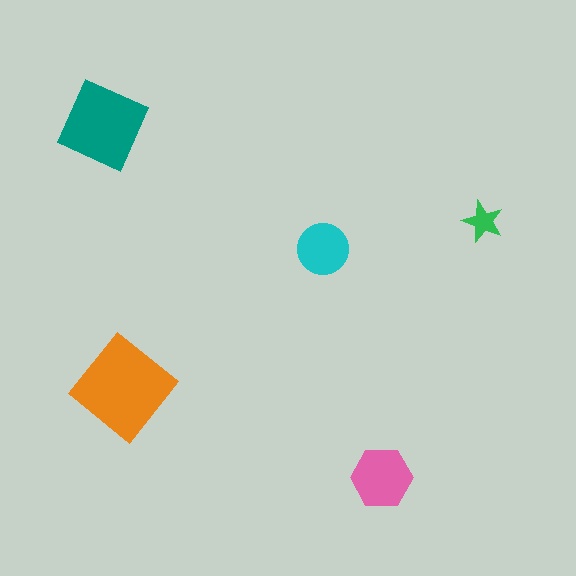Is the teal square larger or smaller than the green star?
Larger.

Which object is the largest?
The orange diamond.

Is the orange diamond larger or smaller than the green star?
Larger.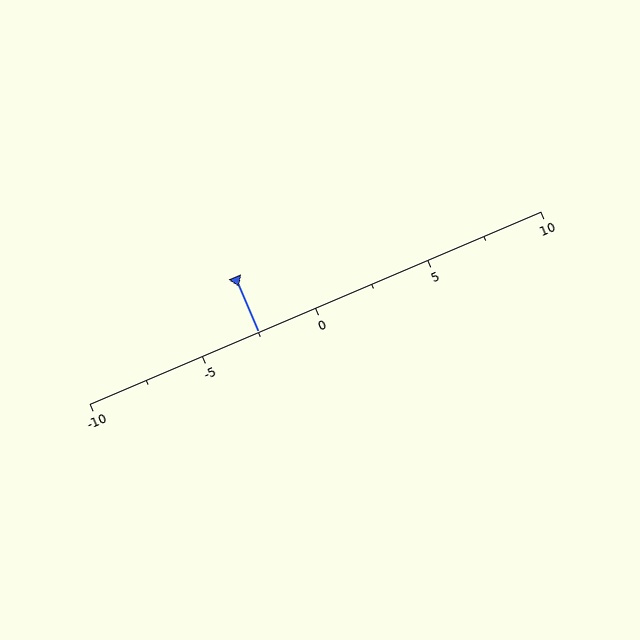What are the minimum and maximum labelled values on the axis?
The axis runs from -10 to 10.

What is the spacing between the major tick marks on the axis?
The major ticks are spaced 5 apart.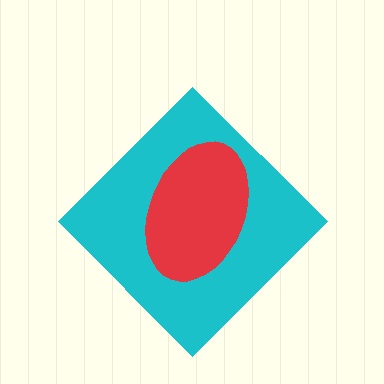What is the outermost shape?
The cyan diamond.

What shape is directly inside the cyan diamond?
The red ellipse.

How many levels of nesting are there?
2.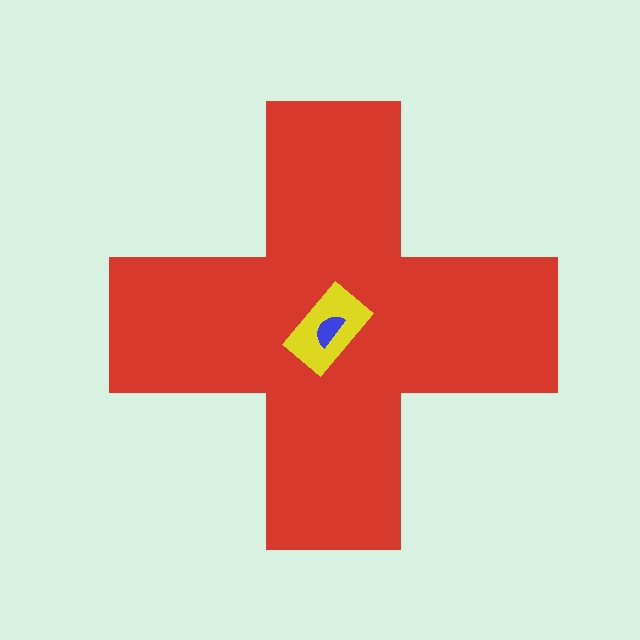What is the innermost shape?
The blue semicircle.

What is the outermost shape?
The red cross.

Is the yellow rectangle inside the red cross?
Yes.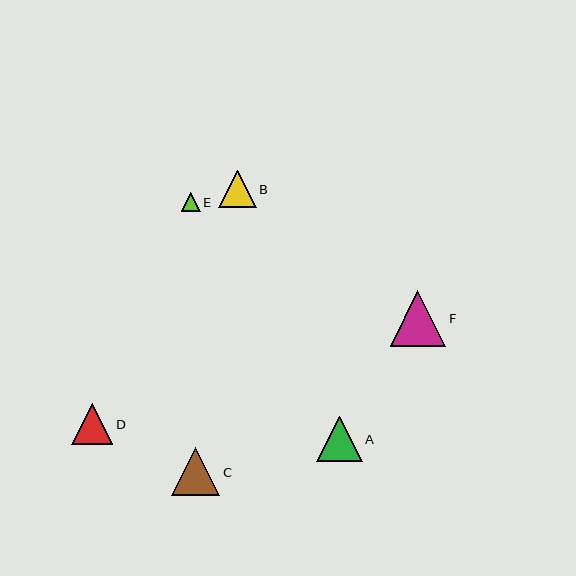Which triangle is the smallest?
Triangle E is the smallest with a size of approximately 19 pixels.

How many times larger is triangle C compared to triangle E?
Triangle C is approximately 2.6 times the size of triangle E.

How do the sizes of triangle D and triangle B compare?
Triangle D and triangle B are approximately the same size.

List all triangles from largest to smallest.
From largest to smallest: F, C, A, D, B, E.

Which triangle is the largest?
Triangle F is the largest with a size of approximately 55 pixels.